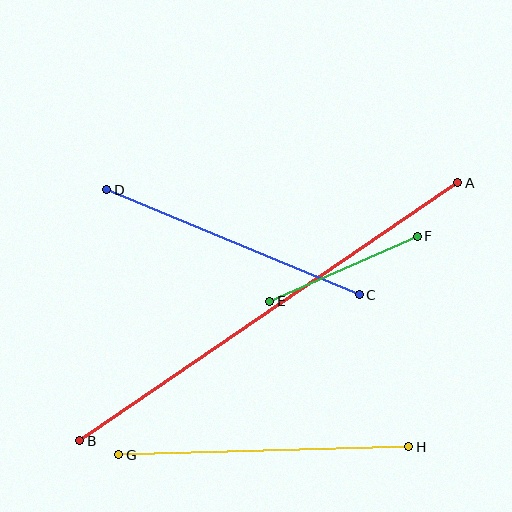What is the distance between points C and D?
The distance is approximately 273 pixels.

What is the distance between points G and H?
The distance is approximately 290 pixels.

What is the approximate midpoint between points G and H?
The midpoint is at approximately (264, 451) pixels.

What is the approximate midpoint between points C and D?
The midpoint is at approximately (233, 242) pixels.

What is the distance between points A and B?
The distance is approximately 458 pixels.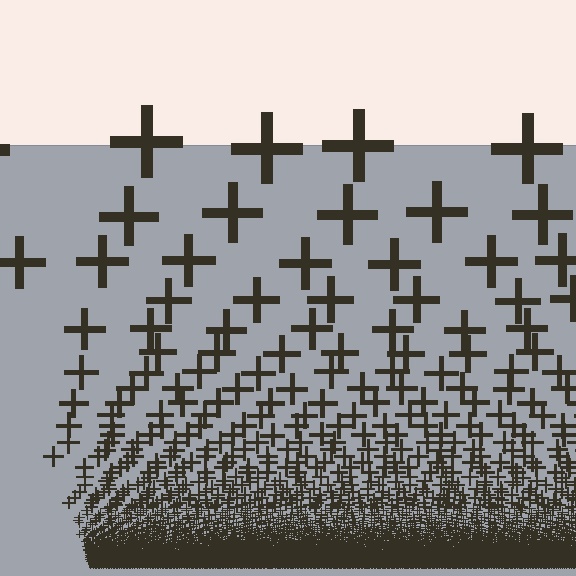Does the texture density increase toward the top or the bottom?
Density increases toward the bottom.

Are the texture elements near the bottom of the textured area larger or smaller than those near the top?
Smaller. The gradient is inverted — elements near the bottom are smaller and denser.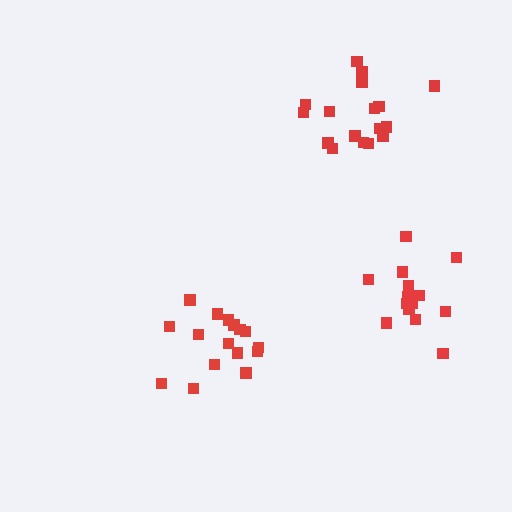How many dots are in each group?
Group 1: 17 dots, Group 2: 18 dots, Group 3: 14 dots (49 total).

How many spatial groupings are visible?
There are 3 spatial groupings.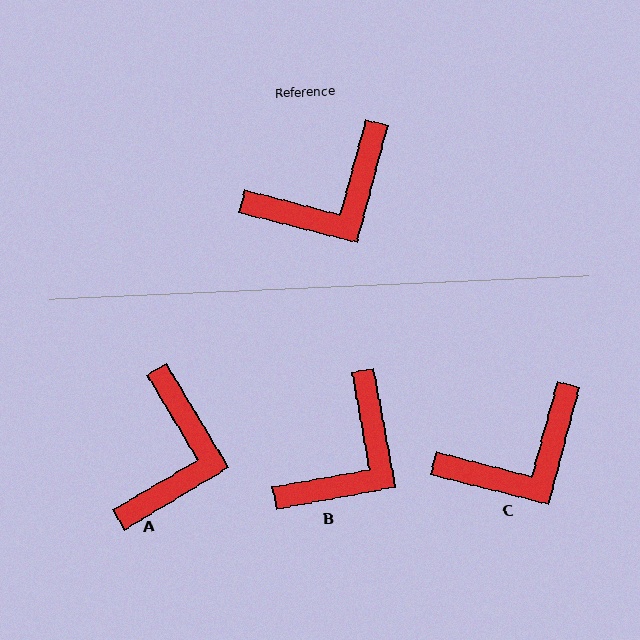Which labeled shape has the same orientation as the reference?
C.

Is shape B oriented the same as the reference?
No, it is off by about 25 degrees.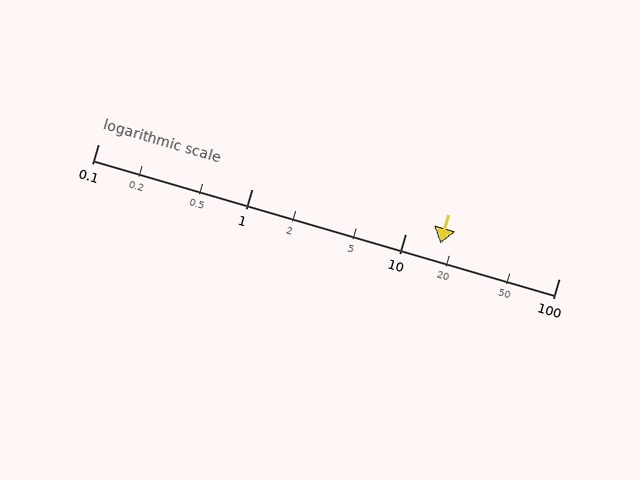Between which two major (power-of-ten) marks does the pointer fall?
The pointer is between 10 and 100.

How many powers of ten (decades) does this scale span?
The scale spans 3 decades, from 0.1 to 100.